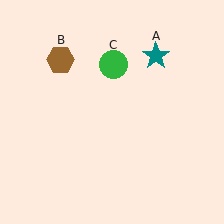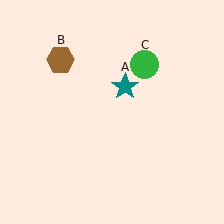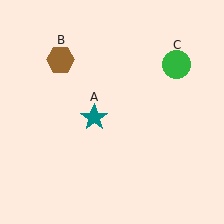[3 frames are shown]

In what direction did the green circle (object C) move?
The green circle (object C) moved right.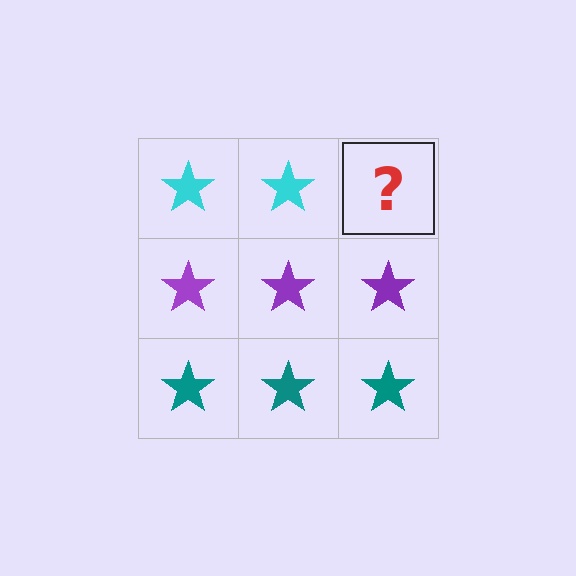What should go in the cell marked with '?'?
The missing cell should contain a cyan star.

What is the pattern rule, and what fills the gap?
The rule is that each row has a consistent color. The gap should be filled with a cyan star.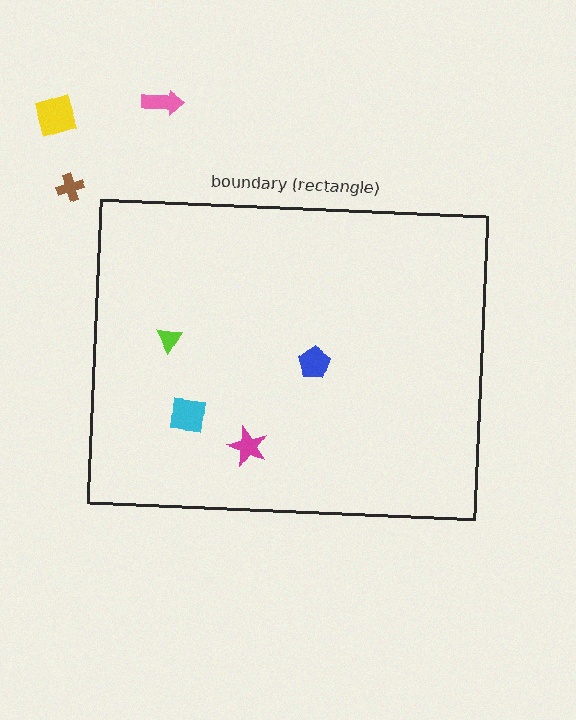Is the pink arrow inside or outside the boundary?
Outside.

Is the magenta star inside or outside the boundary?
Inside.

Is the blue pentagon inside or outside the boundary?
Inside.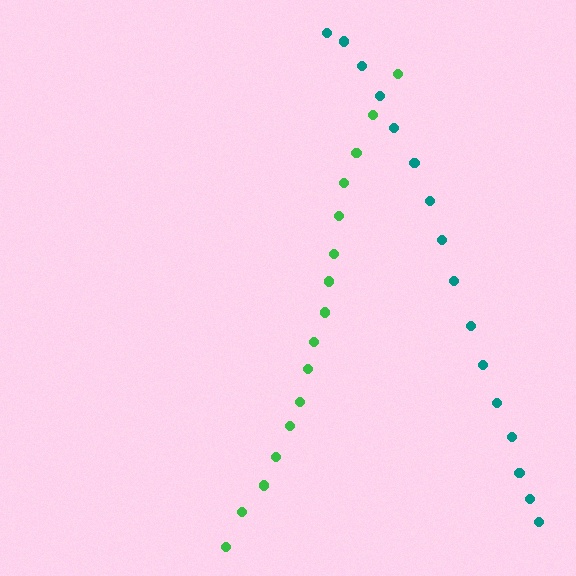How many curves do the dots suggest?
There are 2 distinct paths.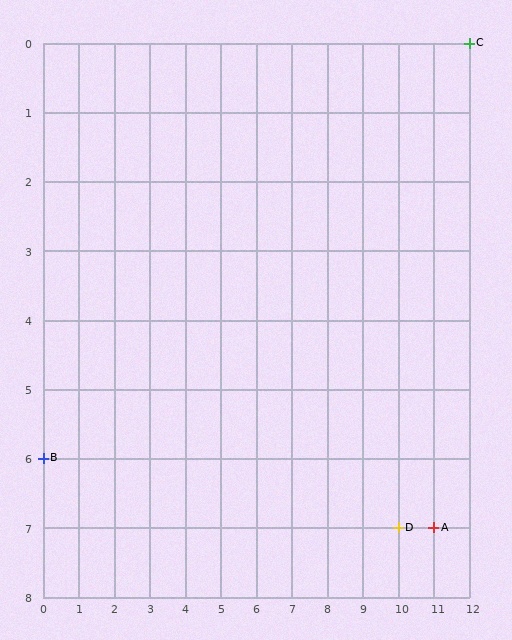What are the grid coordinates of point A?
Point A is at grid coordinates (11, 7).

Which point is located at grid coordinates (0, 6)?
Point B is at (0, 6).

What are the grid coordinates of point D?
Point D is at grid coordinates (10, 7).